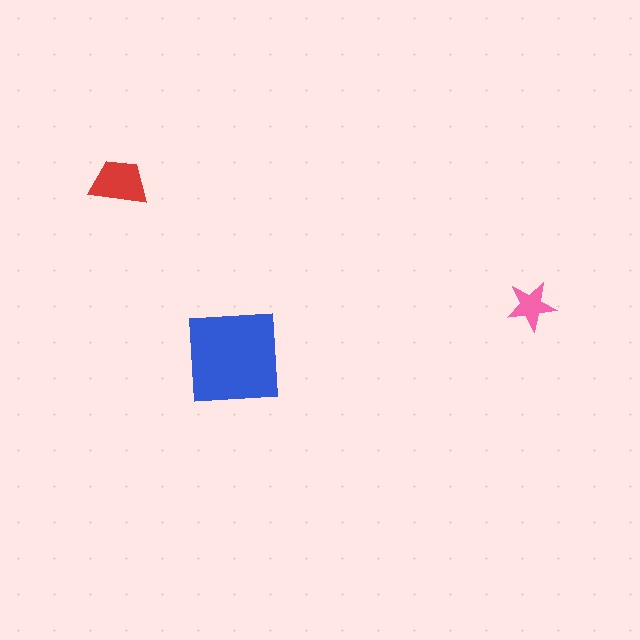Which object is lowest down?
The blue square is bottommost.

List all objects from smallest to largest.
The pink star, the red trapezoid, the blue square.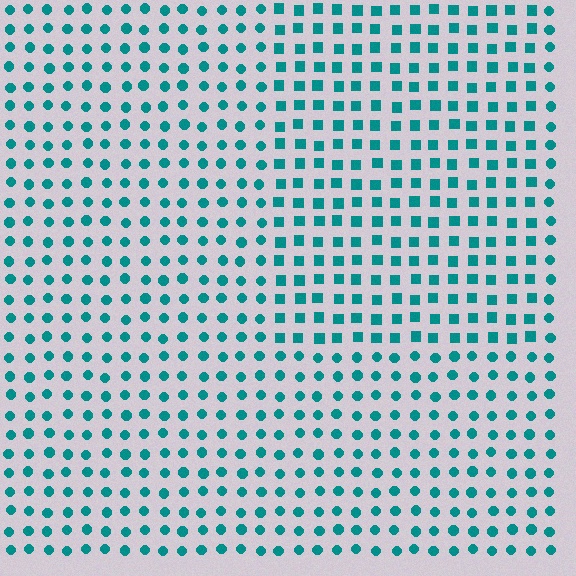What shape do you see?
I see a rectangle.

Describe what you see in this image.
The image is filled with small teal elements arranged in a uniform grid. A rectangle-shaped region contains squares, while the surrounding area contains circles. The boundary is defined purely by the change in element shape.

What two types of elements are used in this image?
The image uses squares inside the rectangle region and circles outside it.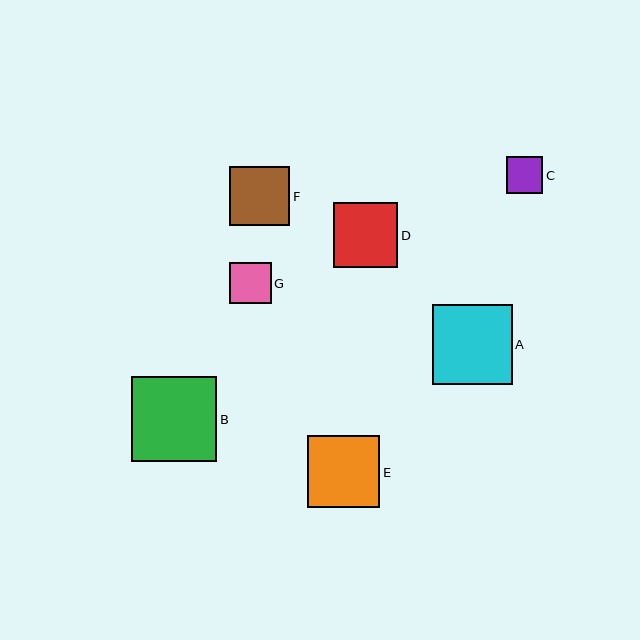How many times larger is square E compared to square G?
Square E is approximately 1.8 times the size of square G.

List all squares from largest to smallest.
From largest to smallest: B, A, E, D, F, G, C.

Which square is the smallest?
Square C is the smallest with a size of approximately 37 pixels.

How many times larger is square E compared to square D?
Square E is approximately 1.1 times the size of square D.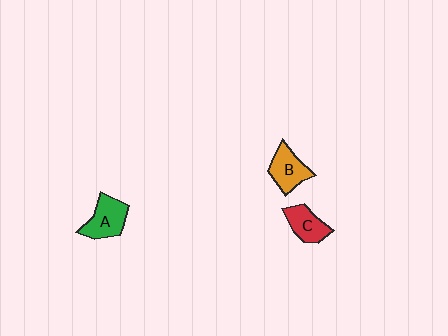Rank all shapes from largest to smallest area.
From largest to smallest: A (green), B (orange), C (red).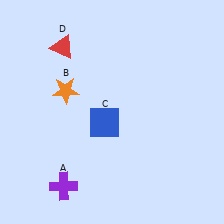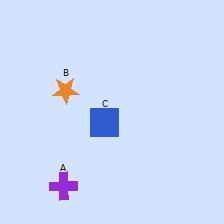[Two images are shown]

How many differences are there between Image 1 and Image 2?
There is 1 difference between the two images.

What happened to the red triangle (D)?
The red triangle (D) was removed in Image 2. It was in the top-left area of Image 1.